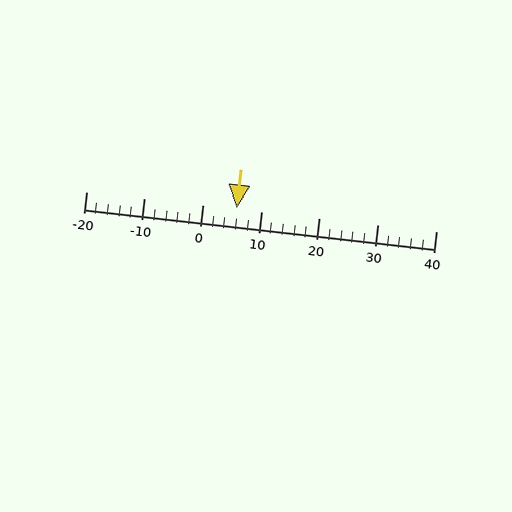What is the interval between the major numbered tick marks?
The major tick marks are spaced 10 units apart.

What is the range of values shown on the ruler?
The ruler shows values from -20 to 40.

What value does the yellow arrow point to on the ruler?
The yellow arrow points to approximately 6.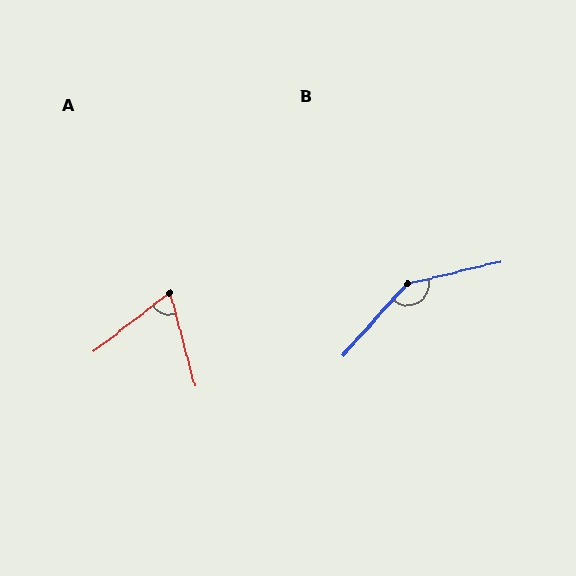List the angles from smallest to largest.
A (67°), B (145°).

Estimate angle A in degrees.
Approximately 67 degrees.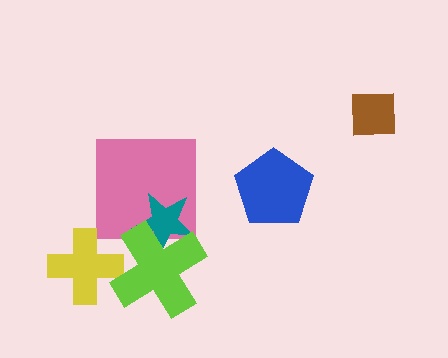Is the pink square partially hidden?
Yes, it is partially covered by another shape.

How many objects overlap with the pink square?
2 objects overlap with the pink square.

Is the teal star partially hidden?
Yes, it is partially covered by another shape.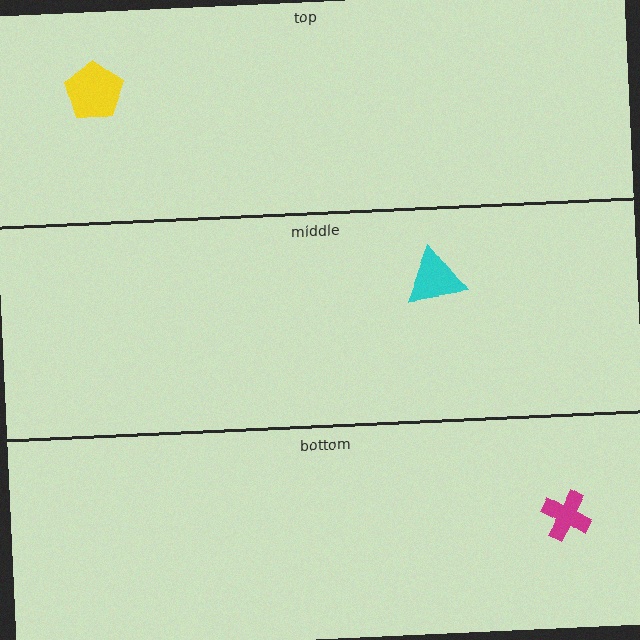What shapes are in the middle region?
The cyan triangle.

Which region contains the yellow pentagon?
The top region.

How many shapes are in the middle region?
1.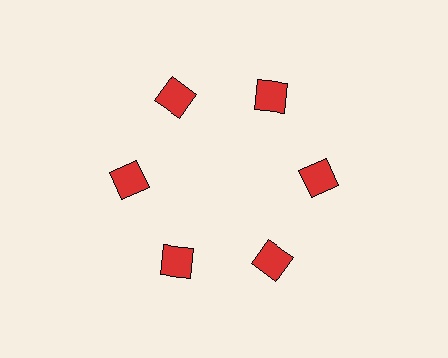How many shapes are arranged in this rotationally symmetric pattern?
There are 6 shapes, arranged in 6 groups of 1.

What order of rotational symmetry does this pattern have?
This pattern has 6-fold rotational symmetry.